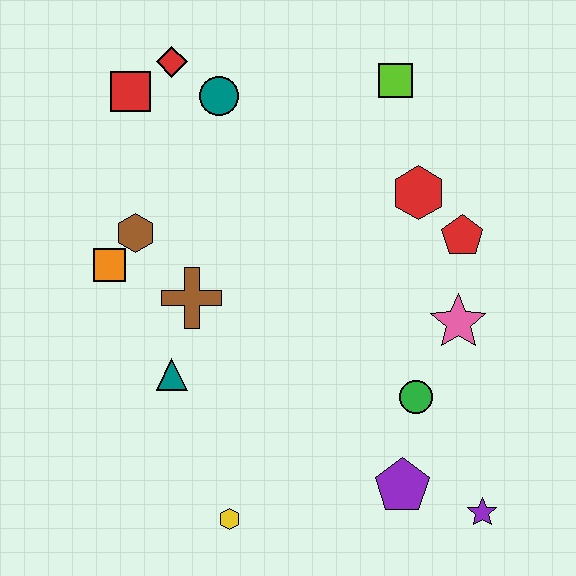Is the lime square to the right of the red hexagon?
No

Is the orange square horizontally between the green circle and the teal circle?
No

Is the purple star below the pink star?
Yes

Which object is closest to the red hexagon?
The red pentagon is closest to the red hexagon.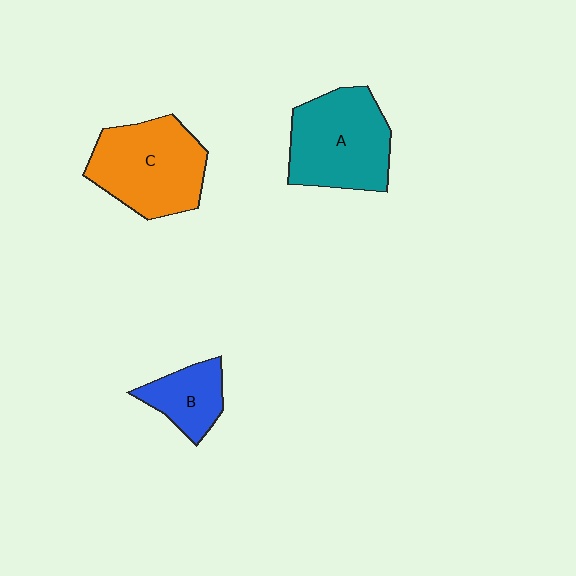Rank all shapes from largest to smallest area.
From largest to smallest: C (orange), A (teal), B (blue).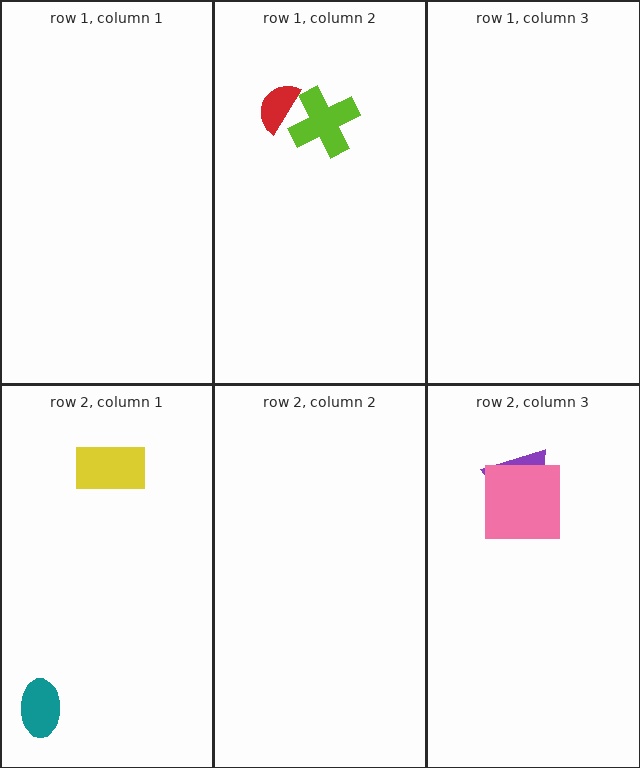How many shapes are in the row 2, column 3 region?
2.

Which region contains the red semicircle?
The row 1, column 2 region.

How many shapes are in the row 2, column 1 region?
2.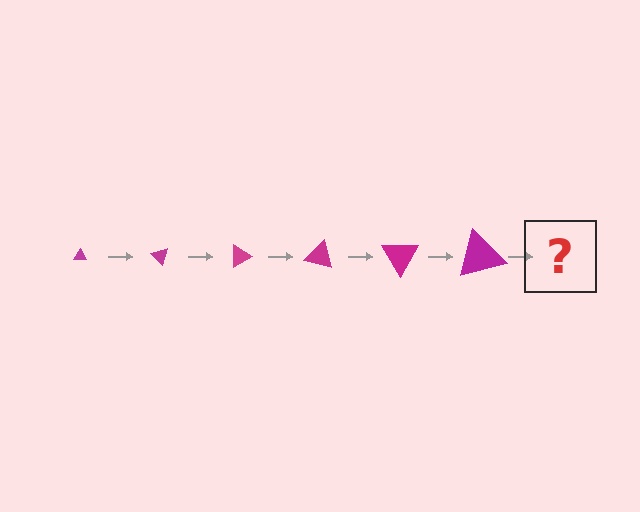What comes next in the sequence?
The next element should be a triangle, larger than the previous one and rotated 270 degrees from the start.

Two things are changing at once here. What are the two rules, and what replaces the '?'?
The two rules are that the triangle grows larger each step and it rotates 45 degrees each step. The '?' should be a triangle, larger than the previous one and rotated 270 degrees from the start.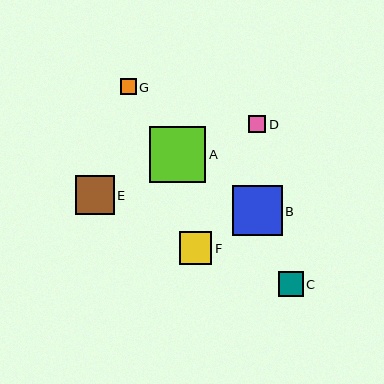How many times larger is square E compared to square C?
Square E is approximately 1.5 times the size of square C.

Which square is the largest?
Square A is the largest with a size of approximately 56 pixels.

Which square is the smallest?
Square G is the smallest with a size of approximately 16 pixels.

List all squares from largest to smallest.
From largest to smallest: A, B, E, F, C, D, G.